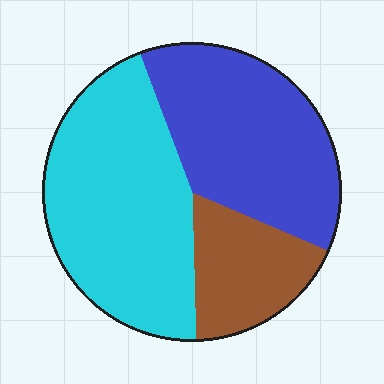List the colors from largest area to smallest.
From largest to smallest: cyan, blue, brown.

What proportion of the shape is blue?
Blue takes up about three eighths (3/8) of the shape.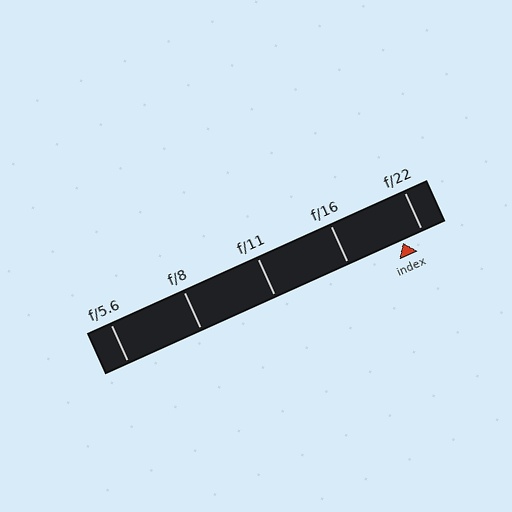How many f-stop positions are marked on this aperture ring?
There are 5 f-stop positions marked.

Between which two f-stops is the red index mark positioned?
The index mark is between f/16 and f/22.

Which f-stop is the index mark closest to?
The index mark is closest to f/22.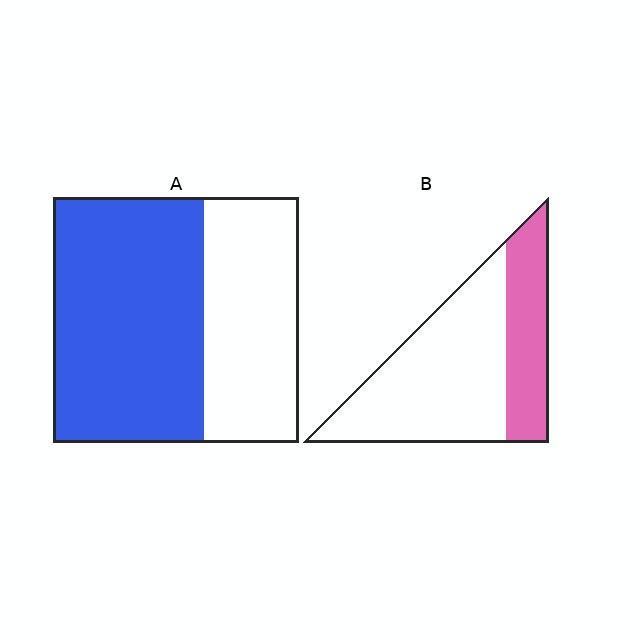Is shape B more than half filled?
No.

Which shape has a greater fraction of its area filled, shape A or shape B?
Shape A.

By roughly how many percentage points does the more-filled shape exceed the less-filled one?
By roughly 30 percentage points (A over B).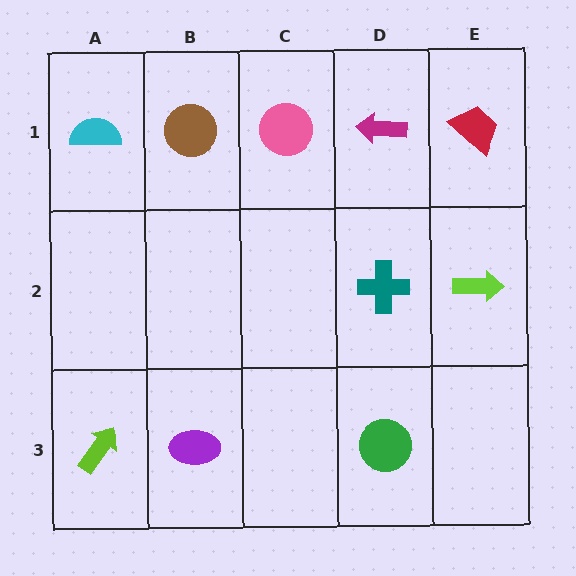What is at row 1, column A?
A cyan semicircle.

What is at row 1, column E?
A red trapezoid.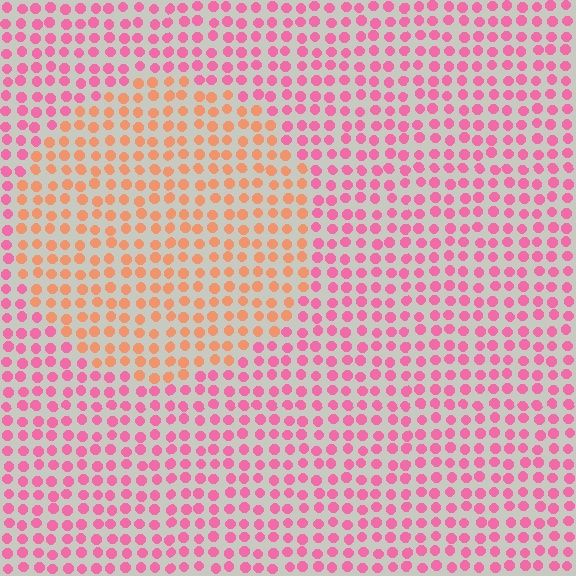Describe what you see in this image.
The image is filled with small pink elements in a uniform arrangement. A circle-shaped region is visible where the elements are tinted to a slightly different hue, forming a subtle color boundary.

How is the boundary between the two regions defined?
The boundary is defined purely by a slight shift in hue (about 45 degrees). Spacing, size, and orientation are identical on both sides.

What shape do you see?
I see a circle.